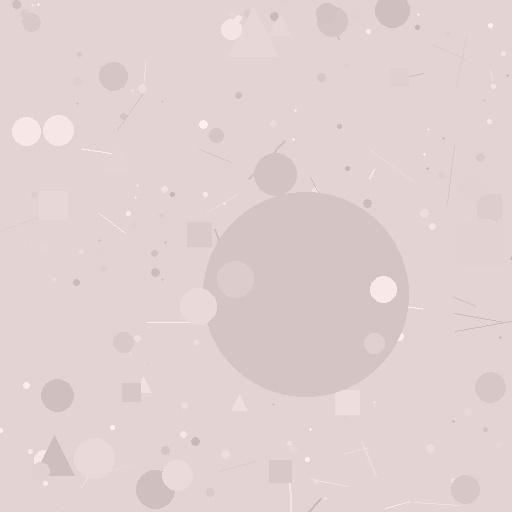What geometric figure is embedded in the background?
A circle is embedded in the background.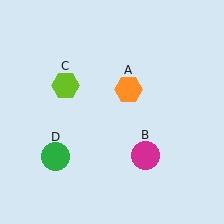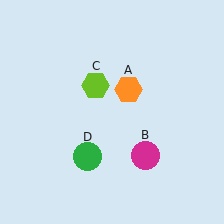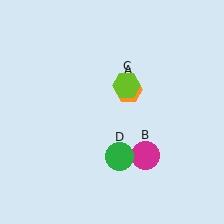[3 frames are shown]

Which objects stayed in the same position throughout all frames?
Orange hexagon (object A) and magenta circle (object B) remained stationary.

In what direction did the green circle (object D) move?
The green circle (object D) moved right.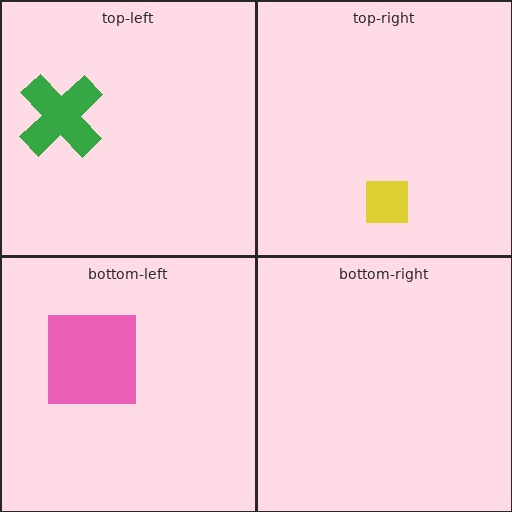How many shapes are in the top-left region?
1.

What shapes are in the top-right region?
The yellow square.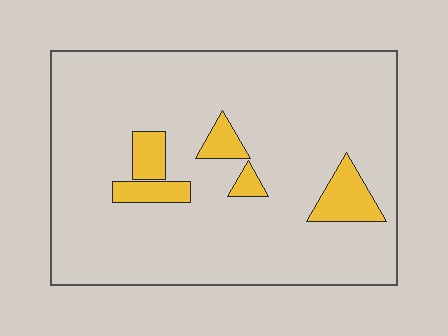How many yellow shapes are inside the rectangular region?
5.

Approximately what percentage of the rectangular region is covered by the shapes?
Approximately 10%.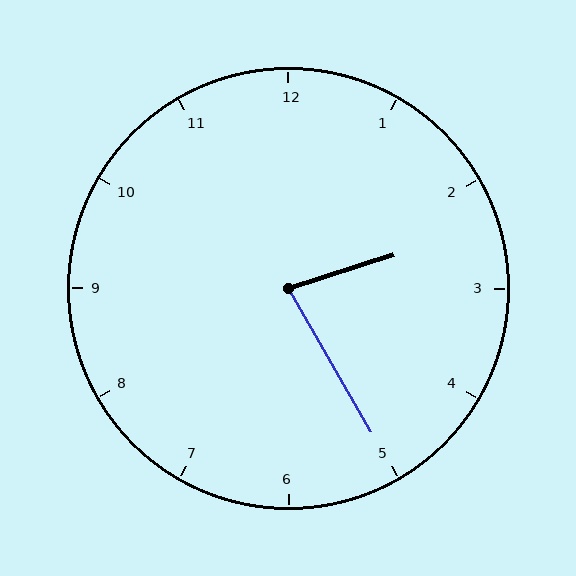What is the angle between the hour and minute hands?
Approximately 78 degrees.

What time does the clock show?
2:25.